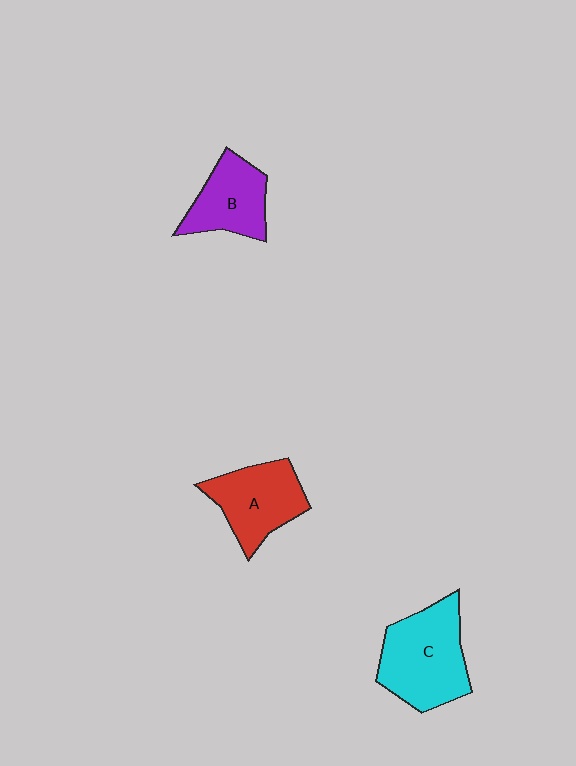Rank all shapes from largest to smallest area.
From largest to smallest: C (cyan), A (red), B (purple).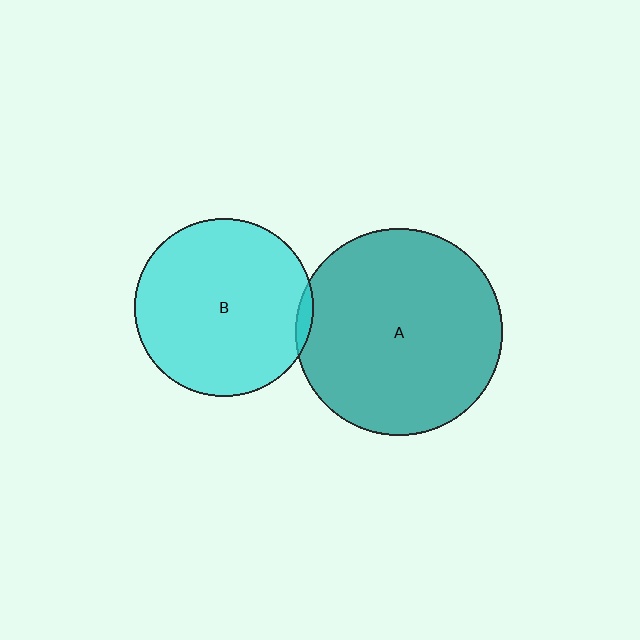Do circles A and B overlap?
Yes.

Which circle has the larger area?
Circle A (teal).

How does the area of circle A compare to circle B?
Approximately 1.3 times.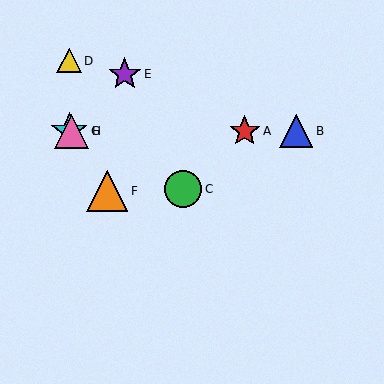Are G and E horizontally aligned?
No, G is at y≈131 and E is at y≈74.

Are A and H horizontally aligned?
Yes, both are at y≈131.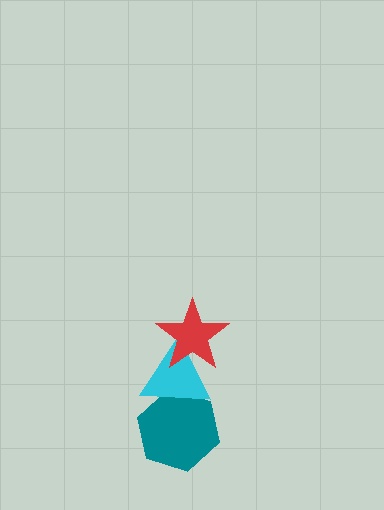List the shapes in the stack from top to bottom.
From top to bottom: the red star, the cyan triangle, the teal hexagon.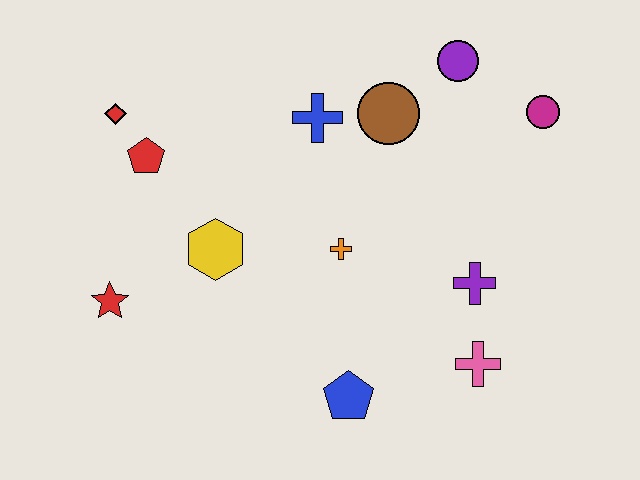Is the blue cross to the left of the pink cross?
Yes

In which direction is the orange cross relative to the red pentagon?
The orange cross is to the right of the red pentagon.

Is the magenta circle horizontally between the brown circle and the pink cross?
No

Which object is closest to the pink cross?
The purple cross is closest to the pink cross.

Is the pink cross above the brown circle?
No